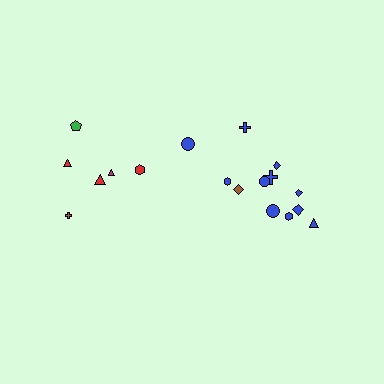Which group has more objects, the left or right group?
The right group.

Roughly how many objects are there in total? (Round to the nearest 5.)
Roughly 20 objects in total.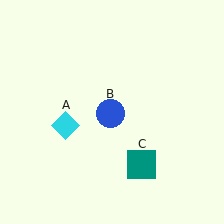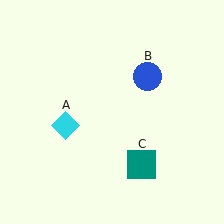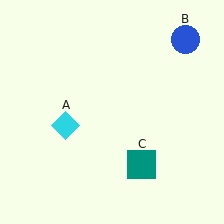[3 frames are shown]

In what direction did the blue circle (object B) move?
The blue circle (object B) moved up and to the right.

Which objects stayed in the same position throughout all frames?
Cyan diamond (object A) and teal square (object C) remained stationary.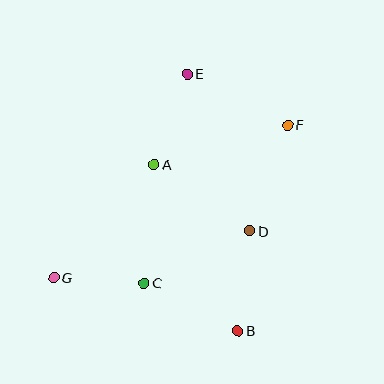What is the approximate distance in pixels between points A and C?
The distance between A and C is approximately 119 pixels.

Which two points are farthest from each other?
Points F and G are farthest from each other.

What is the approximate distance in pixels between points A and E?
The distance between A and E is approximately 96 pixels.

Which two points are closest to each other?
Points C and G are closest to each other.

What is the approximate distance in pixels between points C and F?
The distance between C and F is approximately 214 pixels.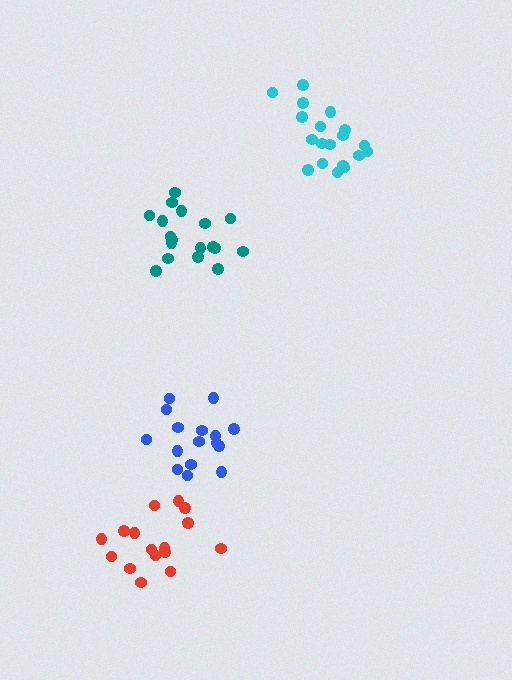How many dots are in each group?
Group 1: 19 dots, Group 2: 16 dots, Group 3: 18 dots, Group 4: 16 dots (69 total).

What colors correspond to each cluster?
The clusters are colored: cyan, red, teal, blue.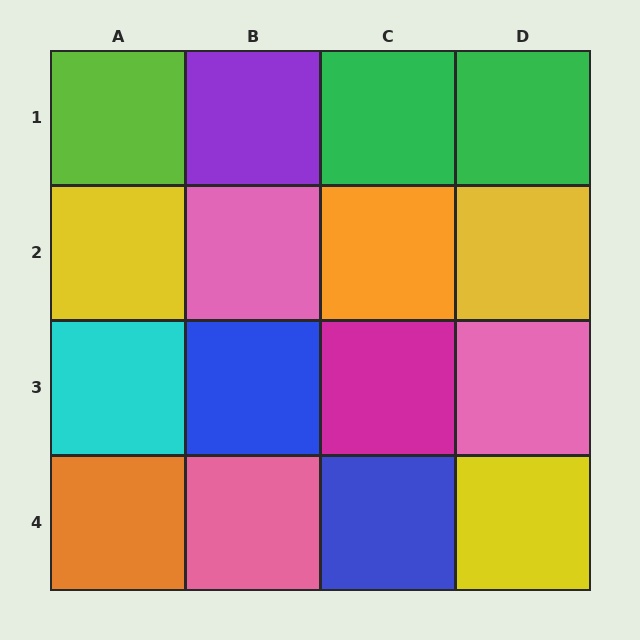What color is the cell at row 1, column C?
Green.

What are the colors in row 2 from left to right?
Yellow, pink, orange, yellow.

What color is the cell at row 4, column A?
Orange.